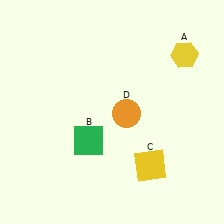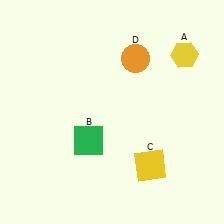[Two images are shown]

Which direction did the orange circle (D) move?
The orange circle (D) moved up.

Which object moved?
The orange circle (D) moved up.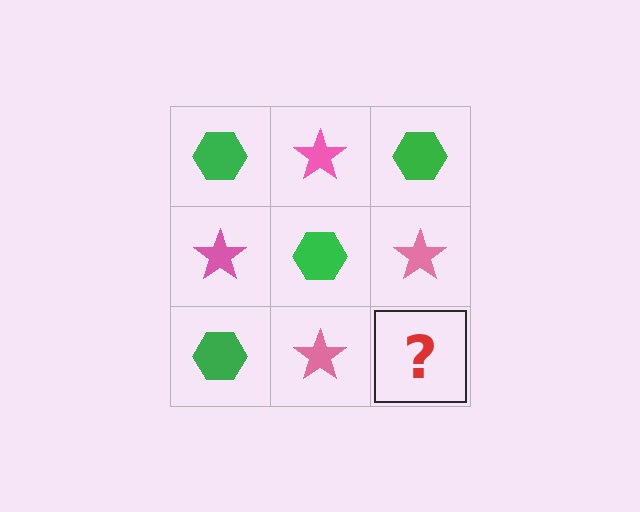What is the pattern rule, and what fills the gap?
The rule is that it alternates green hexagon and pink star in a checkerboard pattern. The gap should be filled with a green hexagon.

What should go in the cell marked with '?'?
The missing cell should contain a green hexagon.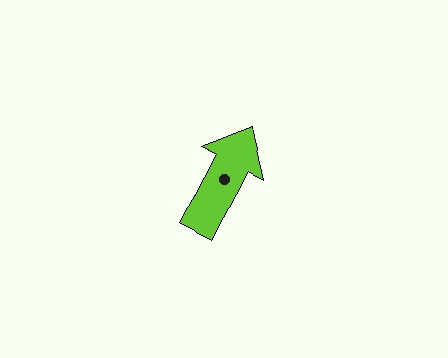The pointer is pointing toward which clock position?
Roughly 1 o'clock.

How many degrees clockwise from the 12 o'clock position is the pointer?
Approximately 27 degrees.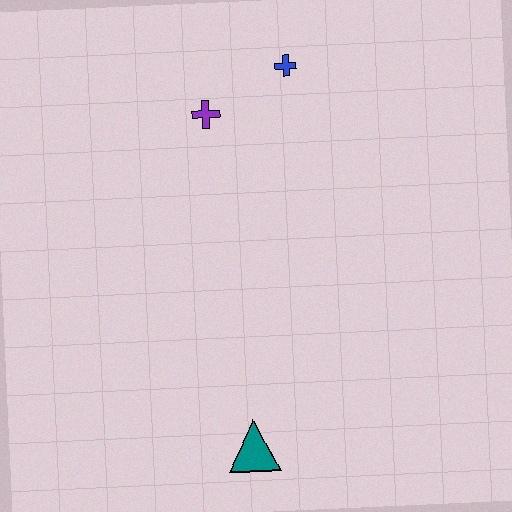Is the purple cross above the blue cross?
No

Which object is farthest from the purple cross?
The teal triangle is farthest from the purple cross.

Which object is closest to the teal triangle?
The purple cross is closest to the teal triangle.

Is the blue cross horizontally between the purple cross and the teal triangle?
No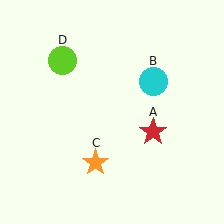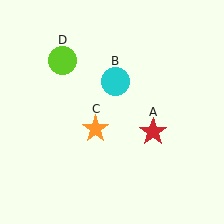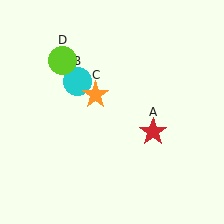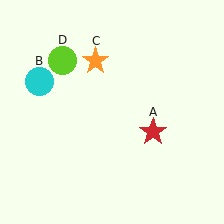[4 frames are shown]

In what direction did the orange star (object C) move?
The orange star (object C) moved up.